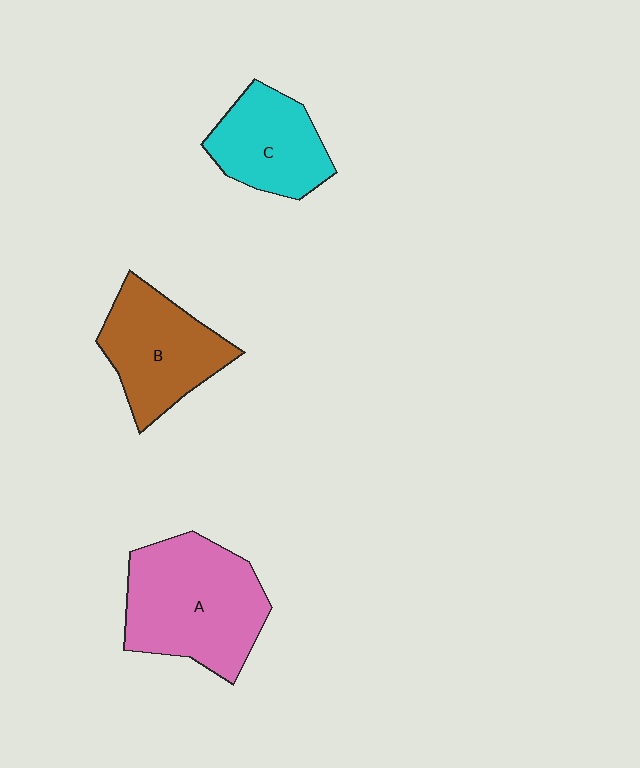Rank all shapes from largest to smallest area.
From largest to smallest: A (pink), B (brown), C (cyan).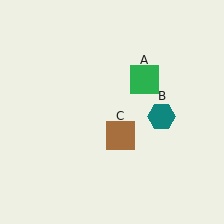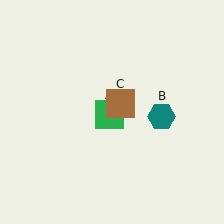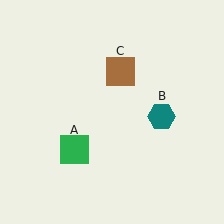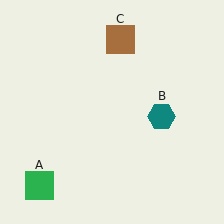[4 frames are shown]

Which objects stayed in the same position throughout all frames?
Teal hexagon (object B) remained stationary.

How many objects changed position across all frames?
2 objects changed position: green square (object A), brown square (object C).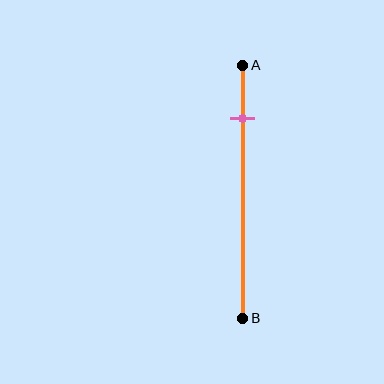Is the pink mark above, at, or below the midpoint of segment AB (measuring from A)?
The pink mark is above the midpoint of segment AB.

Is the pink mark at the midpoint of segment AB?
No, the mark is at about 20% from A, not at the 50% midpoint.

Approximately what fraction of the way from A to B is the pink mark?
The pink mark is approximately 20% of the way from A to B.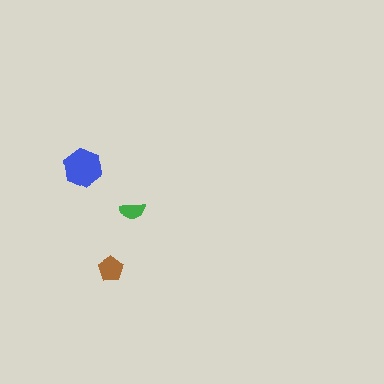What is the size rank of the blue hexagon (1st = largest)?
1st.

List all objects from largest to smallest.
The blue hexagon, the brown pentagon, the green semicircle.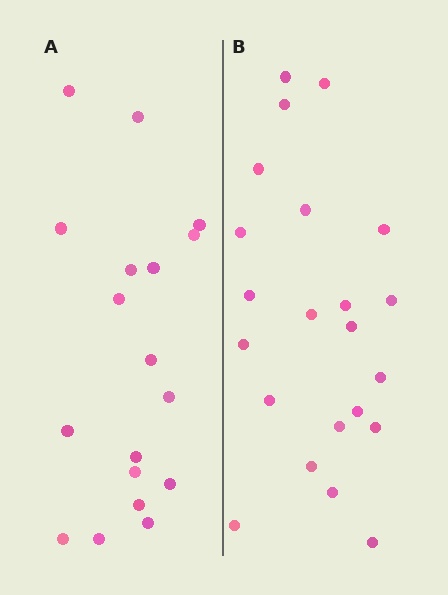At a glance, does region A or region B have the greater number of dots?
Region B (the right region) has more dots.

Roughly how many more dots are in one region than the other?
Region B has about 4 more dots than region A.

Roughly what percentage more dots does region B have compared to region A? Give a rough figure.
About 20% more.